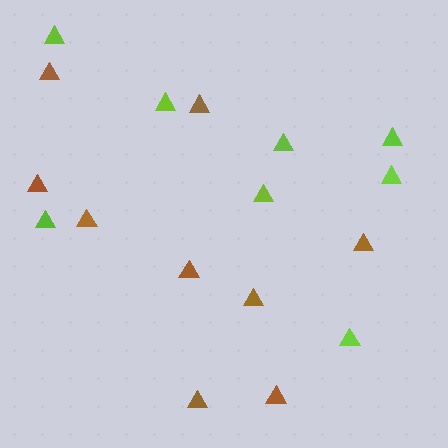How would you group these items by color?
There are 2 groups: one group of lime triangles (8) and one group of brown triangles (9).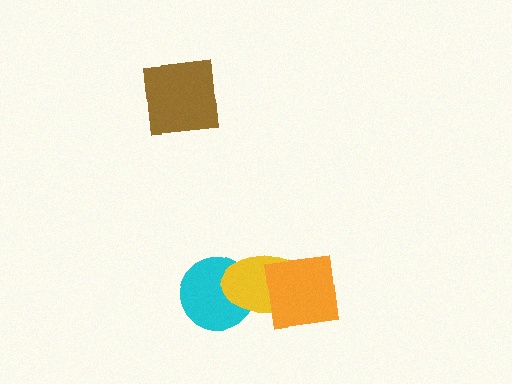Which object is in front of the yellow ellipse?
The orange square is in front of the yellow ellipse.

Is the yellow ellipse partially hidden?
Yes, it is partially covered by another shape.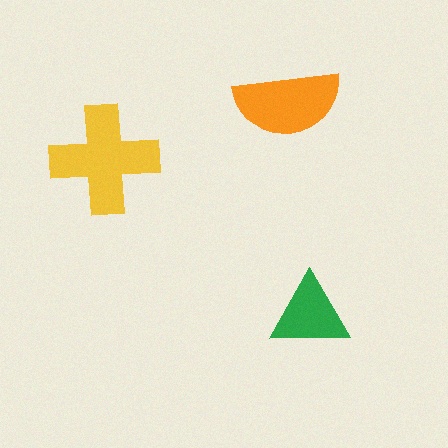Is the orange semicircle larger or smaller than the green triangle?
Larger.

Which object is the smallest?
The green triangle.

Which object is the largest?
The yellow cross.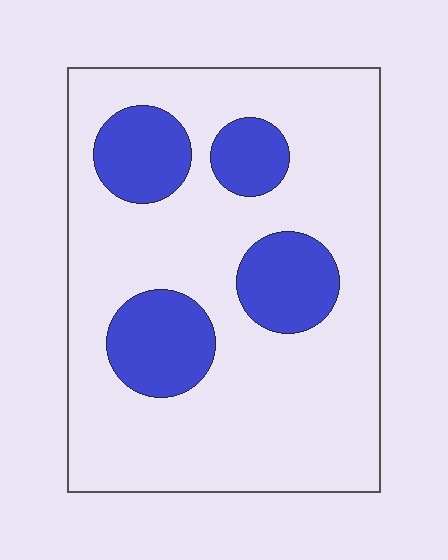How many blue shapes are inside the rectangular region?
4.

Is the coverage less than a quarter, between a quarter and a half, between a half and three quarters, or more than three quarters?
Less than a quarter.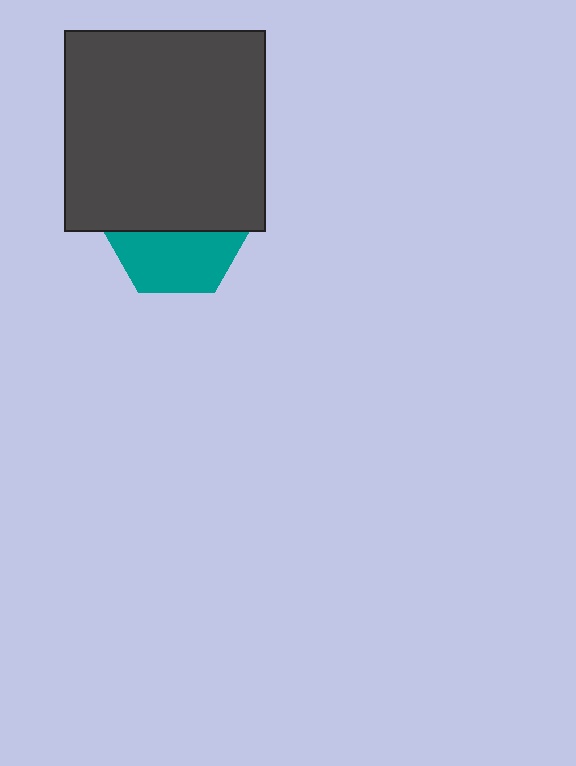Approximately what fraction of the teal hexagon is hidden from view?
Roughly 54% of the teal hexagon is hidden behind the dark gray square.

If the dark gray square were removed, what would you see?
You would see the complete teal hexagon.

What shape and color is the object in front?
The object in front is a dark gray square.